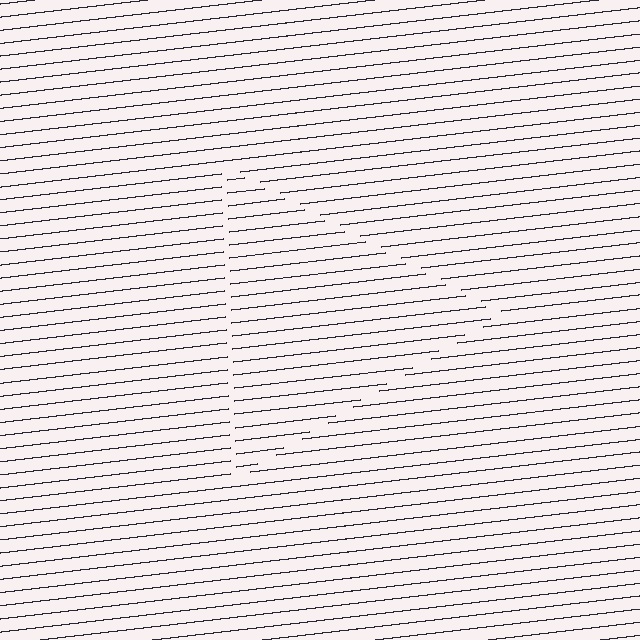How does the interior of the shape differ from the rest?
The interior of the shape contains the same grating, shifted by half a period — the contour is defined by the phase discontinuity where line-ends from the inner and outer gratings abut.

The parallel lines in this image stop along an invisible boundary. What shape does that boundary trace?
An illusory triangle. The interior of the shape contains the same grating, shifted by half a period — the contour is defined by the phase discontinuity where line-ends from the inner and outer gratings abut.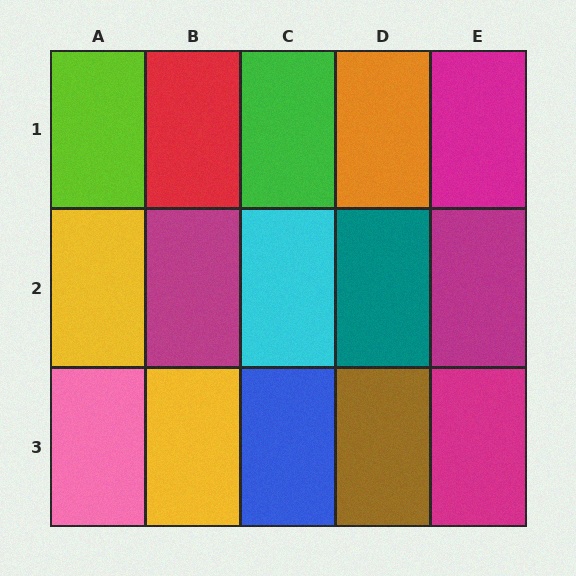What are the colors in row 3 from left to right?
Pink, yellow, blue, brown, magenta.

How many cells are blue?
1 cell is blue.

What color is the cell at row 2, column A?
Yellow.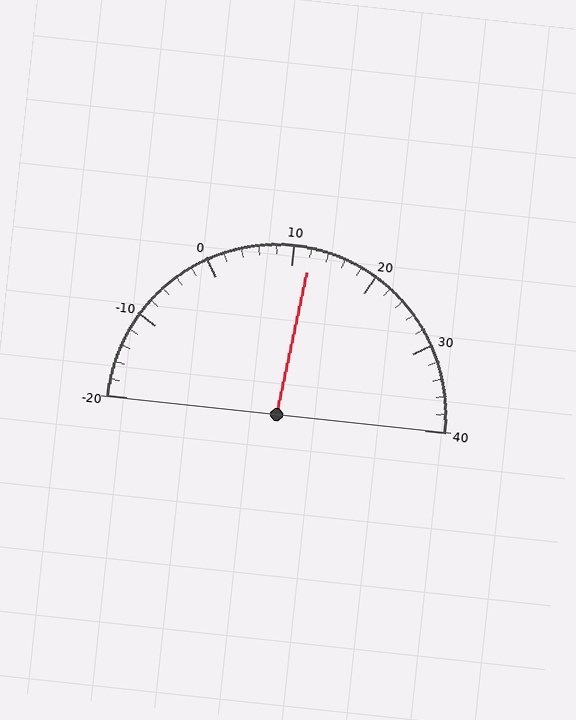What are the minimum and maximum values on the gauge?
The gauge ranges from -20 to 40.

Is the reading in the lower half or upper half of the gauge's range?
The reading is in the upper half of the range (-20 to 40).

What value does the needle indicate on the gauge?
The needle indicates approximately 12.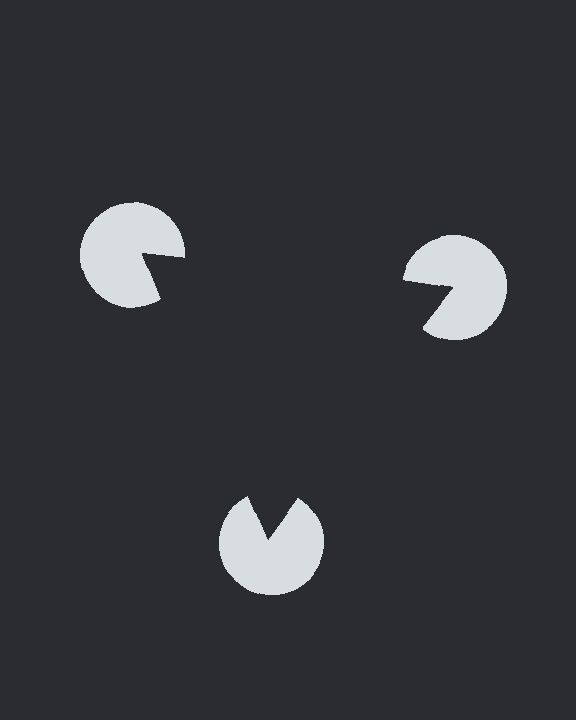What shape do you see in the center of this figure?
An illusory triangle — its edges are inferred from the aligned wedge cuts in the pac-man discs, not physically drawn.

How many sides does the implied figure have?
3 sides.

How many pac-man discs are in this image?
There are 3 — one at each vertex of the illusory triangle.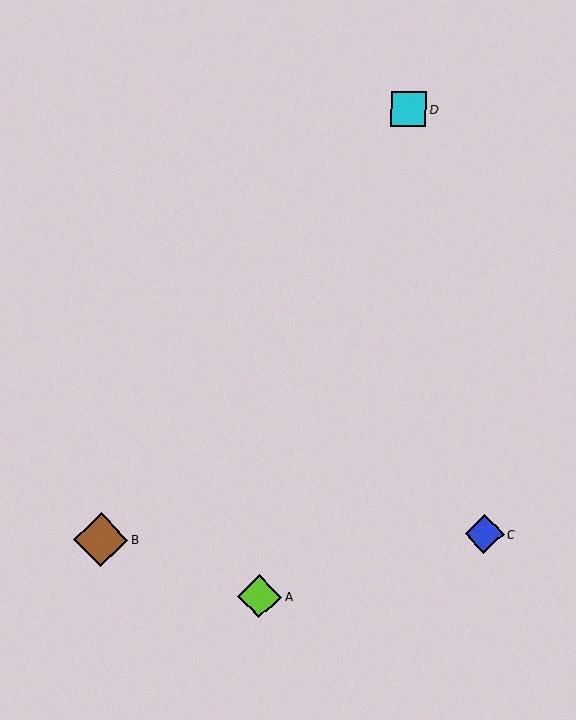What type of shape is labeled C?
Shape C is a blue diamond.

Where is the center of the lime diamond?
The center of the lime diamond is at (260, 596).